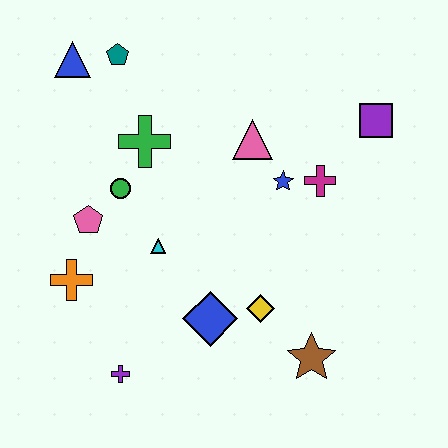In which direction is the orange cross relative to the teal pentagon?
The orange cross is below the teal pentagon.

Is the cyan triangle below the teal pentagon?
Yes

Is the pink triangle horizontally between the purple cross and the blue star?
Yes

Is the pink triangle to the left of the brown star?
Yes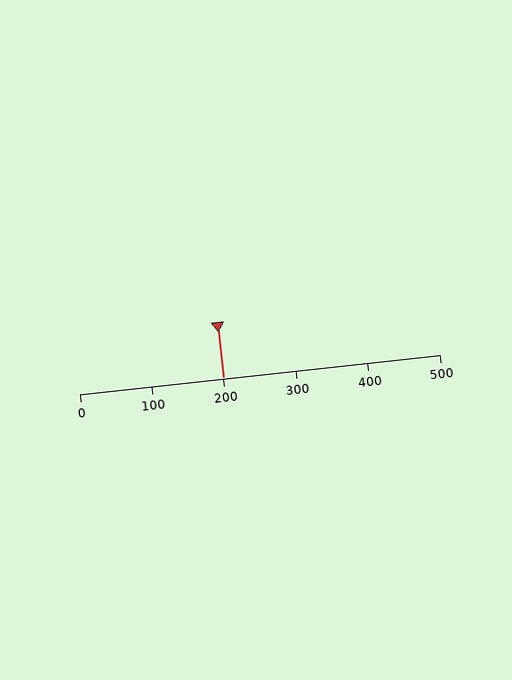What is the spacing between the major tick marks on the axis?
The major ticks are spaced 100 apart.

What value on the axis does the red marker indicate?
The marker indicates approximately 200.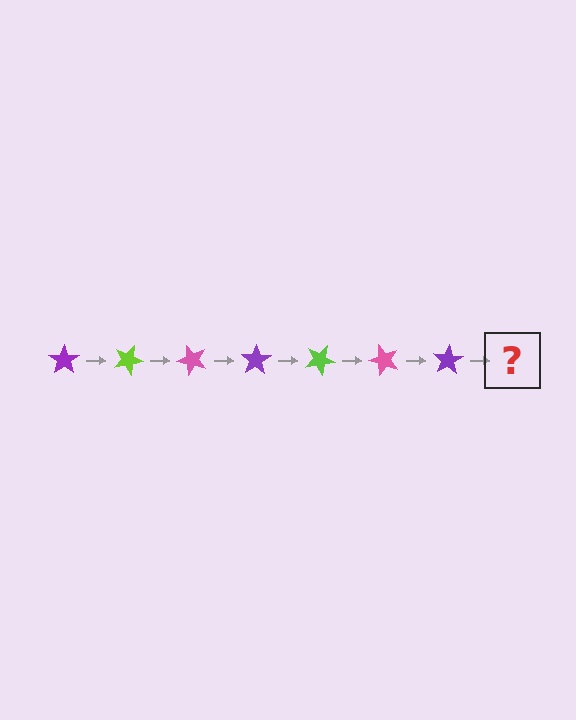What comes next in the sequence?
The next element should be a lime star, rotated 175 degrees from the start.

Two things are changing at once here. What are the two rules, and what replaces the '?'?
The two rules are that it rotates 25 degrees each step and the color cycles through purple, lime, and pink. The '?' should be a lime star, rotated 175 degrees from the start.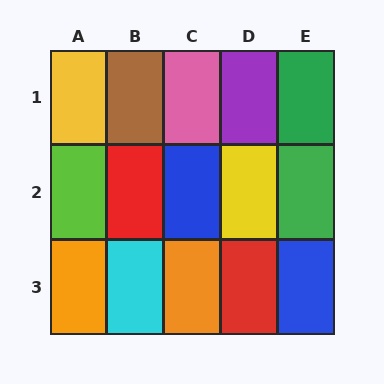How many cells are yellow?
2 cells are yellow.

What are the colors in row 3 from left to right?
Orange, cyan, orange, red, blue.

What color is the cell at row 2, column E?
Green.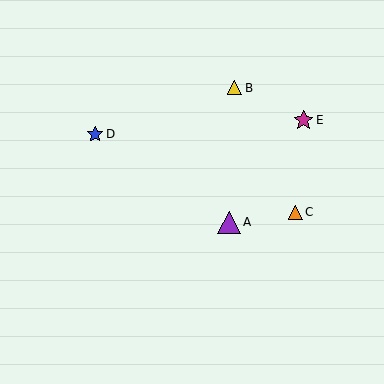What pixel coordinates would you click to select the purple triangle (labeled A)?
Click at (229, 222) to select the purple triangle A.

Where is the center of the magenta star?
The center of the magenta star is at (304, 120).